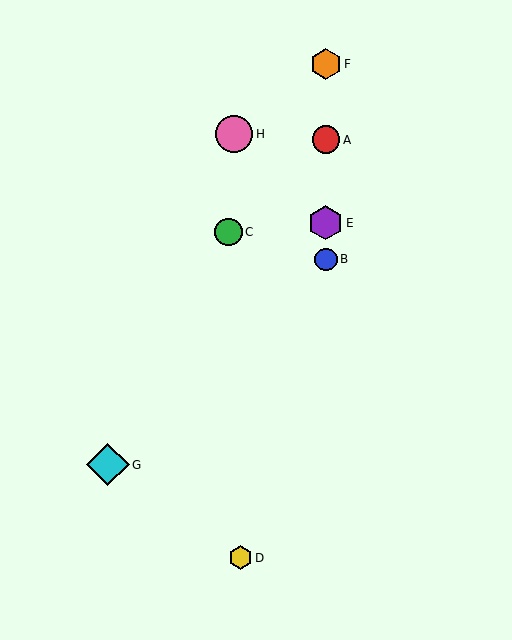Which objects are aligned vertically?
Objects A, B, E, F are aligned vertically.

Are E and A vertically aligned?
Yes, both are at x≈326.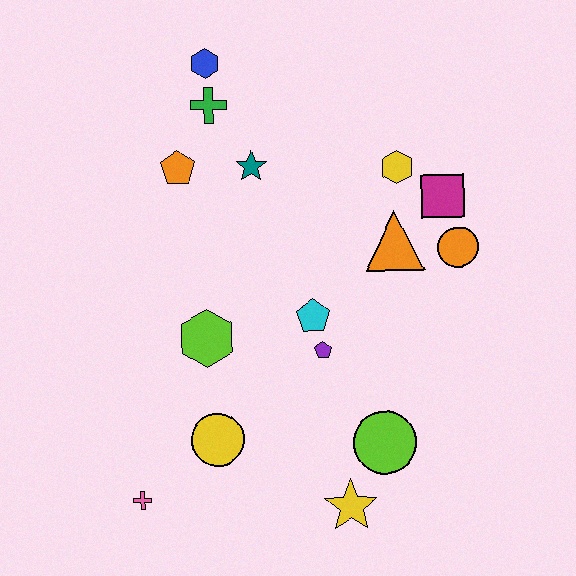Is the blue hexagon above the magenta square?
Yes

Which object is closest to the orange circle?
The magenta square is closest to the orange circle.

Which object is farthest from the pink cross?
The blue hexagon is farthest from the pink cross.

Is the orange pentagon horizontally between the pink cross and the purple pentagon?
Yes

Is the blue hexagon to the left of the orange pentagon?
No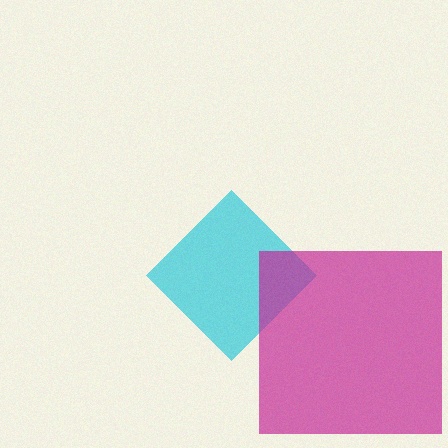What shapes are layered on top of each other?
The layered shapes are: a cyan diamond, a magenta square.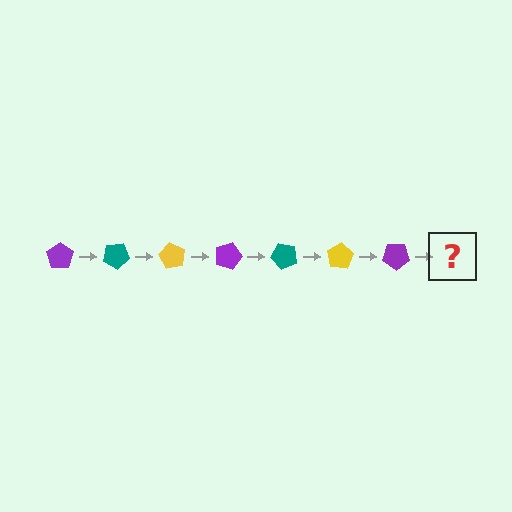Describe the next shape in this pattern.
It should be a teal pentagon, rotated 210 degrees from the start.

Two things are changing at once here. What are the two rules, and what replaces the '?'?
The two rules are that it rotates 30 degrees each step and the color cycles through purple, teal, and yellow. The '?' should be a teal pentagon, rotated 210 degrees from the start.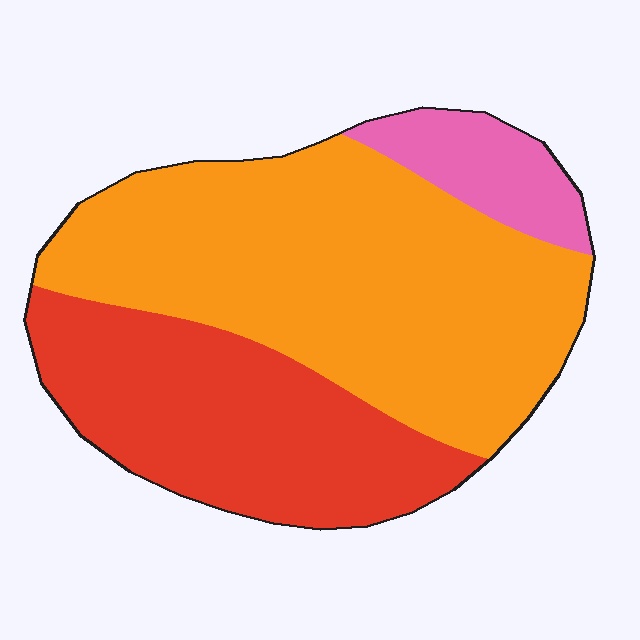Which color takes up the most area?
Orange, at roughly 55%.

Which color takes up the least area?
Pink, at roughly 10%.